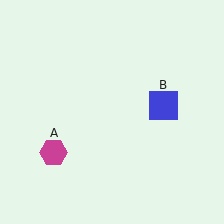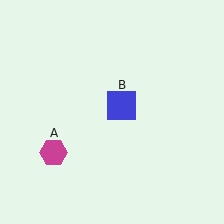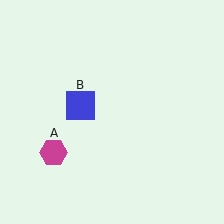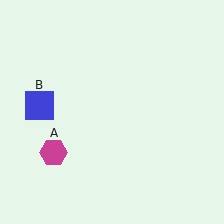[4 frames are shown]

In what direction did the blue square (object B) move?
The blue square (object B) moved left.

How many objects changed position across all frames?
1 object changed position: blue square (object B).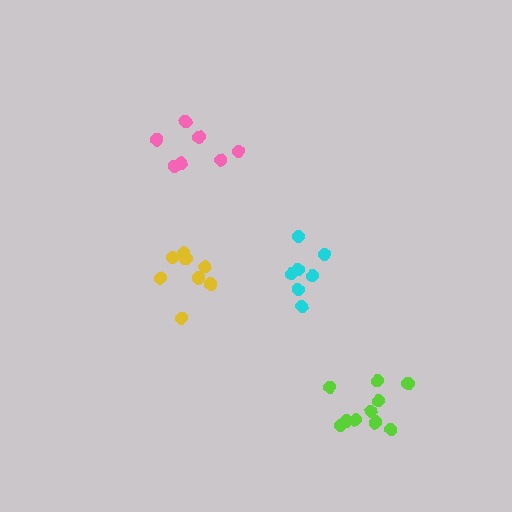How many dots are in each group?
Group 1: 10 dots, Group 2: 7 dots, Group 3: 7 dots, Group 4: 8 dots (32 total).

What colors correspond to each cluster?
The clusters are colored: lime, cyan, pink, yellow.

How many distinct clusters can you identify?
There are 4 distinct clusters.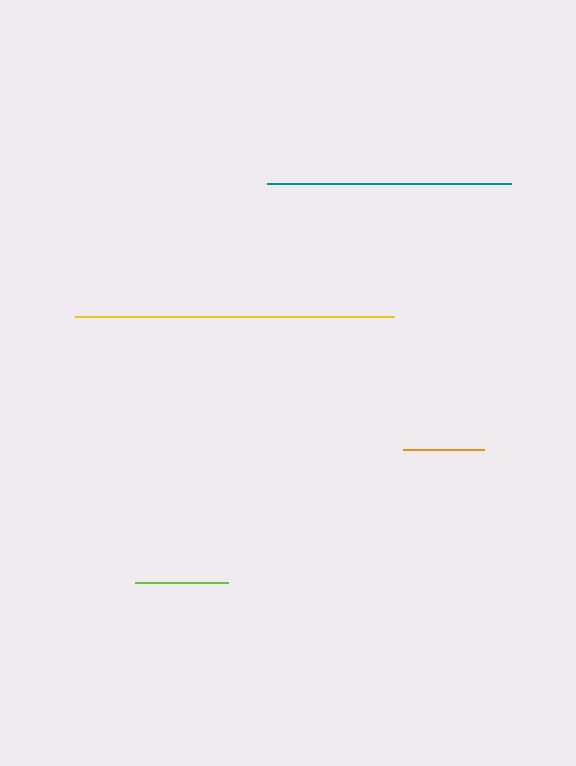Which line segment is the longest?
The yellow line is the longest at approximately 319 pixels.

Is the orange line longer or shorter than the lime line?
The lime line is longer than the orange line.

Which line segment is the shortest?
The orange line is the shortest at approximately 81 pixels.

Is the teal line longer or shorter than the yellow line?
The yellow line is longer than the teal line.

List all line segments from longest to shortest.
From longest to shortest: yellow, teal, lime, orange.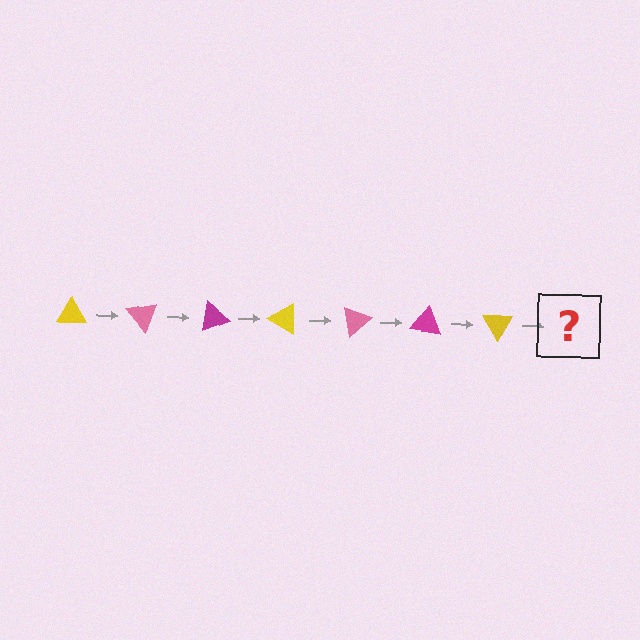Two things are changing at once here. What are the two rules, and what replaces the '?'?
The two rules are that it rotates 50 degrees each step and the color cycles through yellow, pink, and magenta. The '?' should be a pink triangle, rotated 350 degrees from the start.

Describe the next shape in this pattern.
It should be a pink triangle, rotated 350 degrees from the start.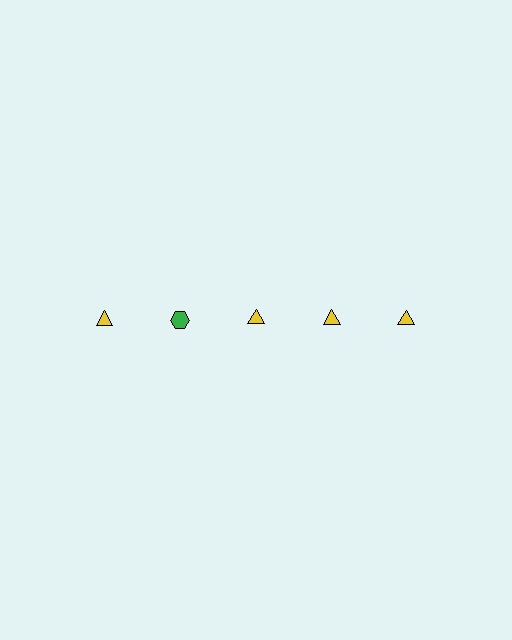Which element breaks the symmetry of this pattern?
The green hexagon in the top row, second from left column breaks the symmetry. All other shapes are yellow triangles.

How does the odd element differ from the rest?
It differs in both color (green instead of yellow) and shape (hexagon instead of triangle).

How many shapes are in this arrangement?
There are 5 shapes arranged in a grid pattern.